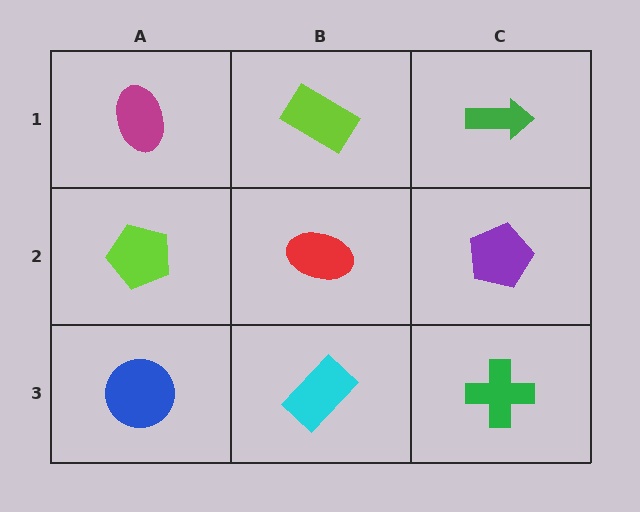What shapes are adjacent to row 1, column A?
A lime pentagon (row 2, column A), a lime rectangle (row 1, column B).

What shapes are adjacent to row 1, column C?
A purple pentagon (row 2, column C), a lime rectangle (row 1, column B).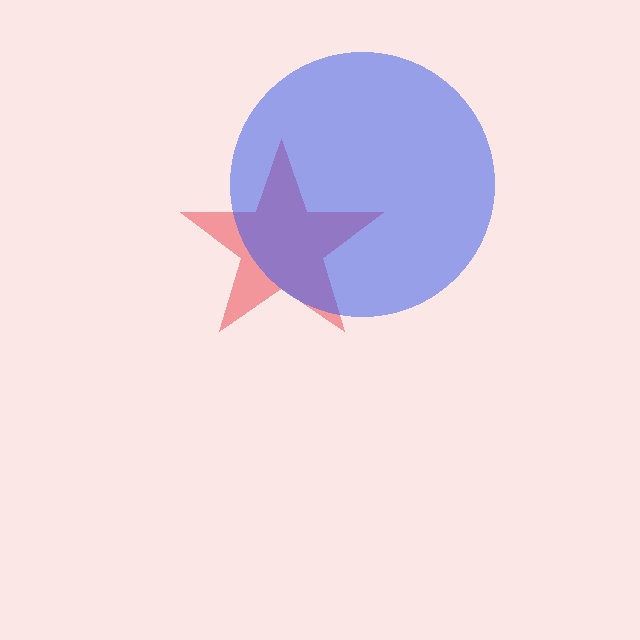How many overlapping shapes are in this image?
There are 2 overlapping shapes in the image.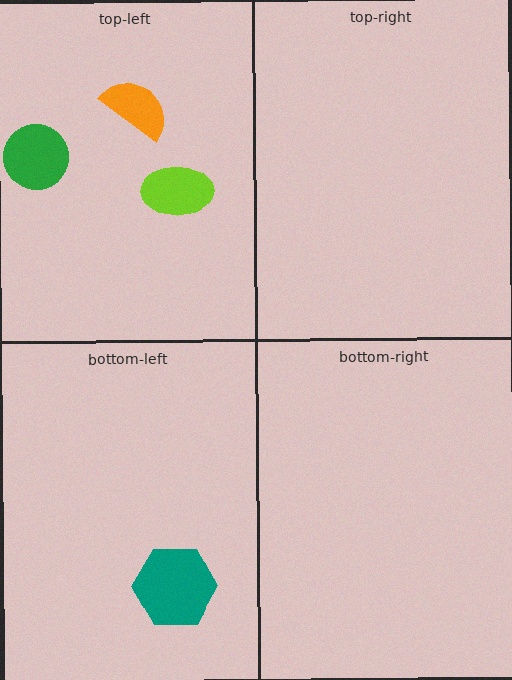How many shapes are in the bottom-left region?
1.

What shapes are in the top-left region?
The lime ellipse, the orange semicircle, the green circle.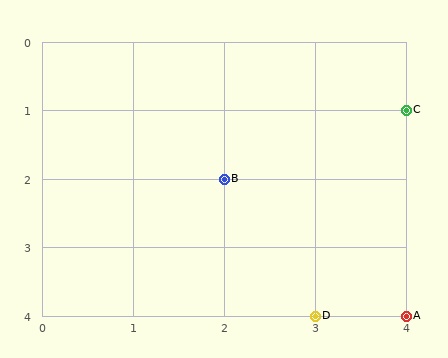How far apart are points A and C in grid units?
Points A and C are 3 rows apart.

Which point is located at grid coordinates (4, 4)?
Point A is at (4, 4).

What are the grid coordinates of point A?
Point A is at grid coordinates (4, 4).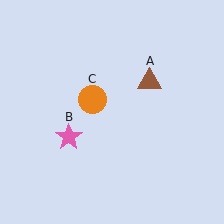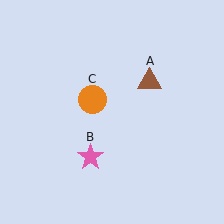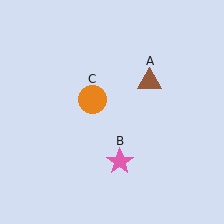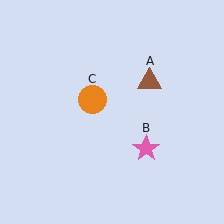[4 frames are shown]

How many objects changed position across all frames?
1 object changed position: pink star (object B).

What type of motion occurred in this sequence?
The pink star (object B) rotated counterclockwise around the center of the scene.